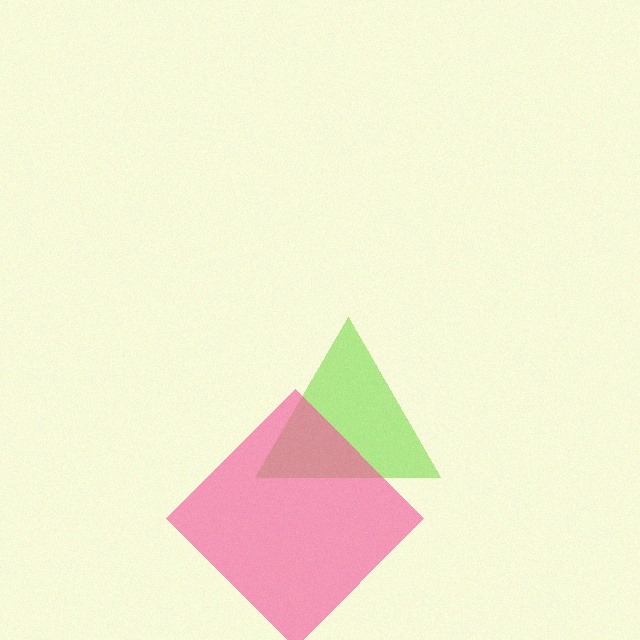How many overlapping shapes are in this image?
There are 2 overlapping shapes in the image.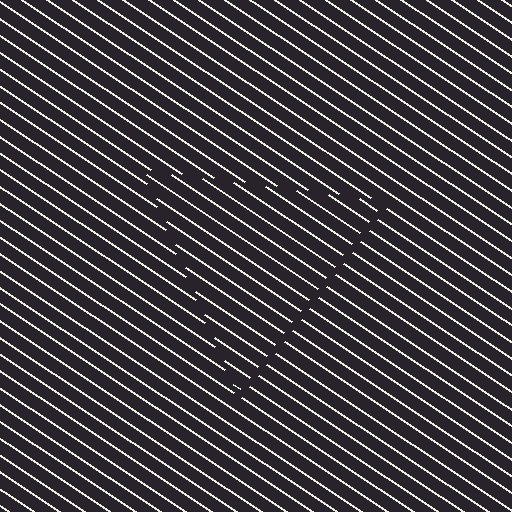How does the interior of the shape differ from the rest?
The interior of the shape contains the same grating, shifted by half a period — the contour is defined by the phase discontinuity where line-ends from the inner and outer gratings abut.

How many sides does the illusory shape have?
3 sides — the line-ends trace a triangle.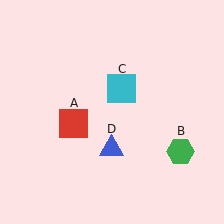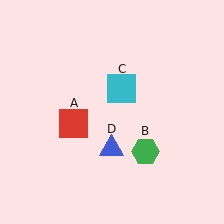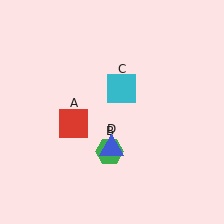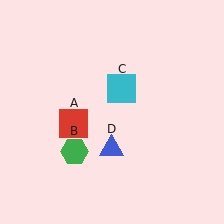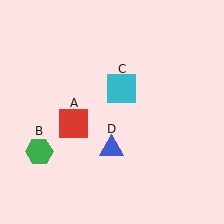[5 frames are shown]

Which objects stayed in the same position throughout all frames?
Red square (object A) and cyan square (object C) and blue triangle (object D) remained stationary.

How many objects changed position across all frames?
1 object changed position: green hexagon (object B).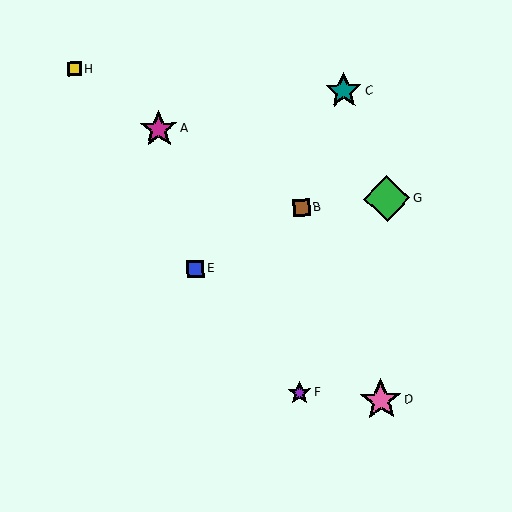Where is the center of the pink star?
The center of the pink star is at (381, 400).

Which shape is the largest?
The green diamond (labeled G) is the largest.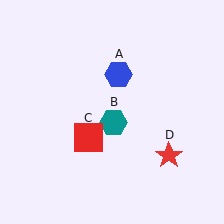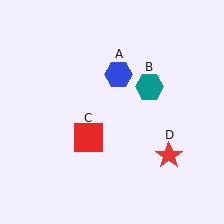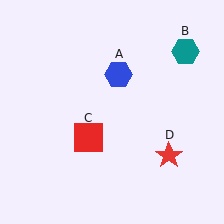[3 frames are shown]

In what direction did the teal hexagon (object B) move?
The teal hexagon (object B) moved up and to the right.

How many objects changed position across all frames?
1 object changed position: teal hexagon (object B).